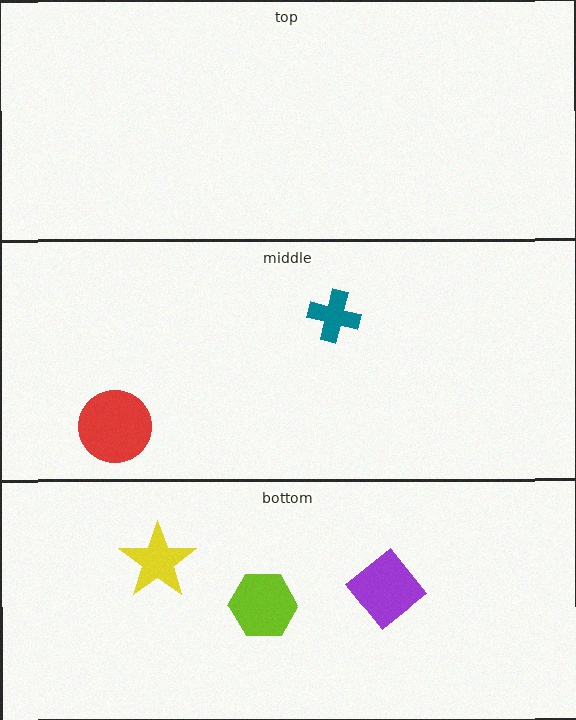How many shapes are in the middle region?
2.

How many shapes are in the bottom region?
3.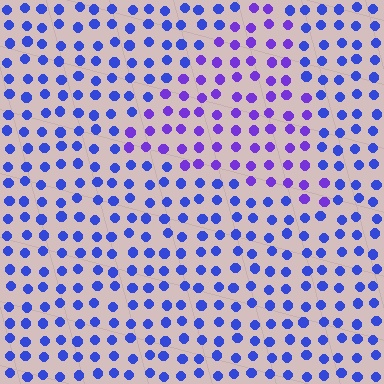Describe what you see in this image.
The image is filled with small blue elements in a uniform arrangement. A triangle-shaped region is visible where the elements are tinted to a slightly different hue, forming a subtle color boundary.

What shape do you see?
I see a triangle.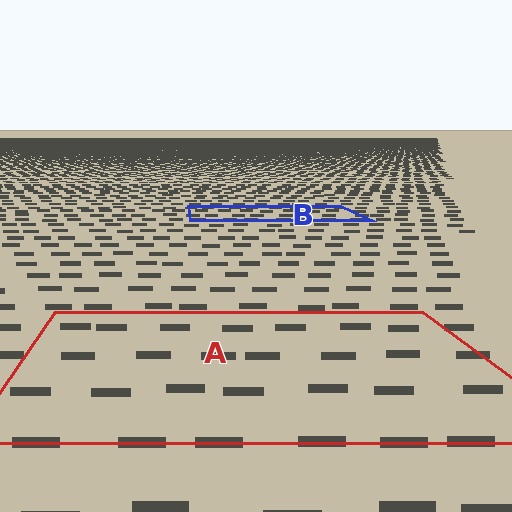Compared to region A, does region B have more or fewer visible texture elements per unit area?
Region B has more texture elements per unit area — they are packed more densely because it is farther away.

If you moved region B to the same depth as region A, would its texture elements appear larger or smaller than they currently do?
They would appear larger. At a closer depth, the same texture elements are projected at a bigger on-screen size.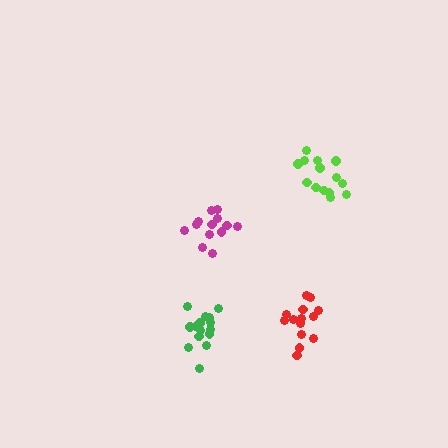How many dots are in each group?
Group 1: 15 dots, Group 2: 14 dots, Group 3: 14 dots, Group 4: 13 dots (56 total).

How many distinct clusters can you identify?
There are 4 distinct clusters.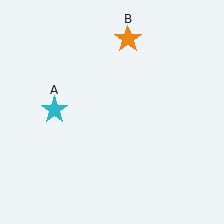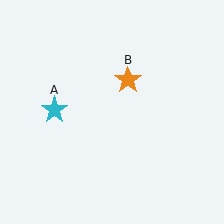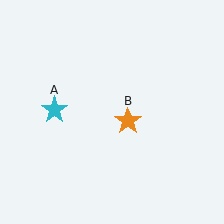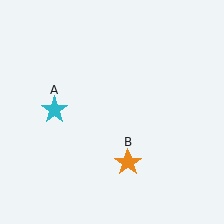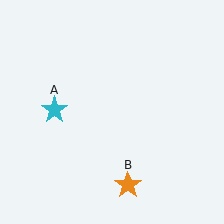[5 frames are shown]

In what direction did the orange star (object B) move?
The orange star (object B) moved down.